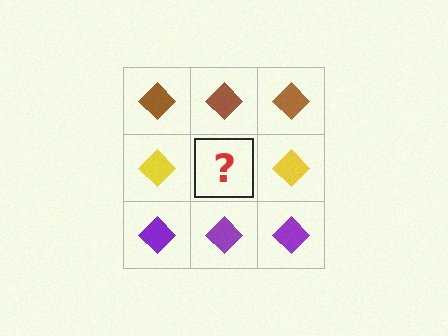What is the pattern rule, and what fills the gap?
The rule is that each row has a consistent color. The gap should be filled with a yellow diamond.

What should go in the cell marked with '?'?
The missing cell should contain a yellow diamond.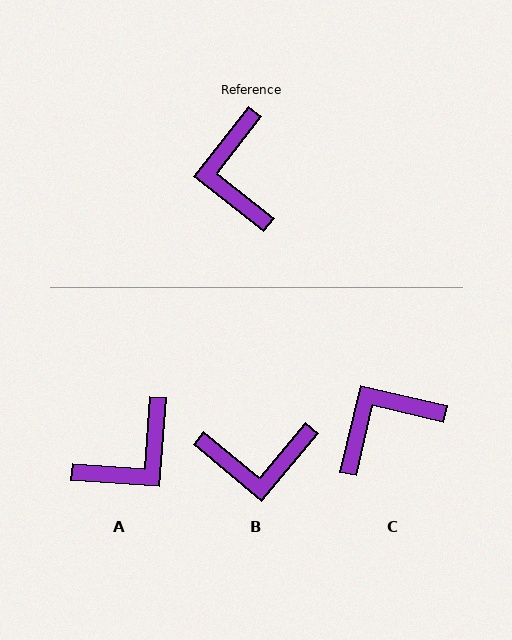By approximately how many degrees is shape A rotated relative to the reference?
Approximately 124 degrees counter-clockwise.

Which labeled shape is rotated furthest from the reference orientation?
A, about 124 degrees away.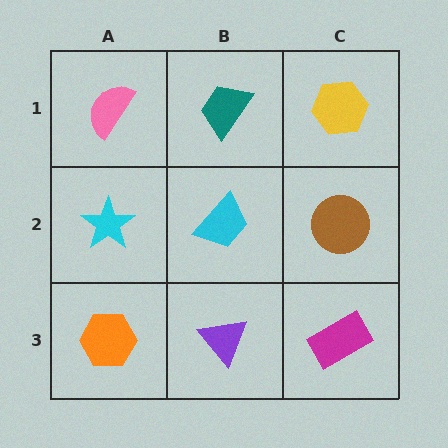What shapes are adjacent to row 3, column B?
A cyan trapezoid (row 2, column B), an orange hexagon (row 3, column A), a magenta rectangle (row 3, column C).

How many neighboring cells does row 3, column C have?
2.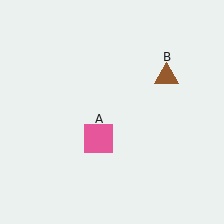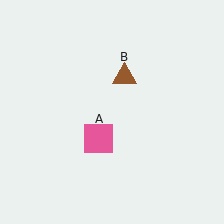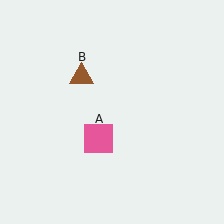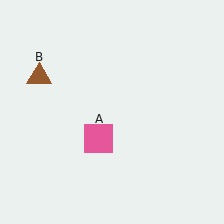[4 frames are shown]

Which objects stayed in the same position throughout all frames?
Pink square (object A) remained stationary.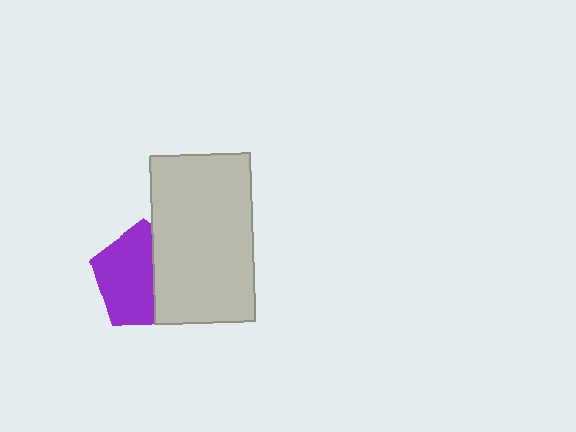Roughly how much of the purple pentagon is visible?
About half of it is visible (roughly 60%).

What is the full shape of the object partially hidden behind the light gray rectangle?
The partially hidden object is a purple pentagon.